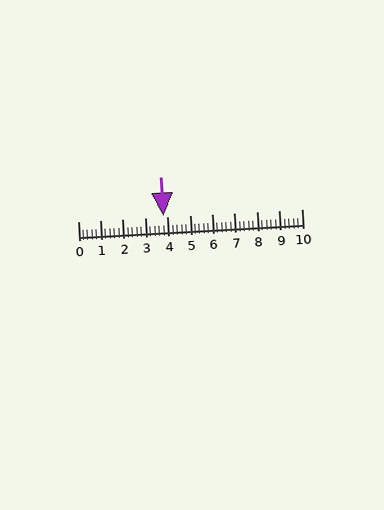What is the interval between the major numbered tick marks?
The major tick marks are spaced 1 units apart.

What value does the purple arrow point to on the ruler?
The purple arrow points to approximately 3.8.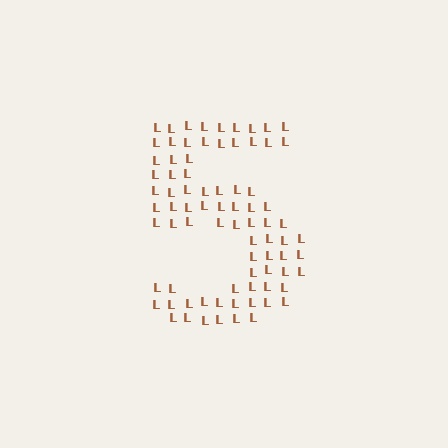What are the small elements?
The small elements are letter L's.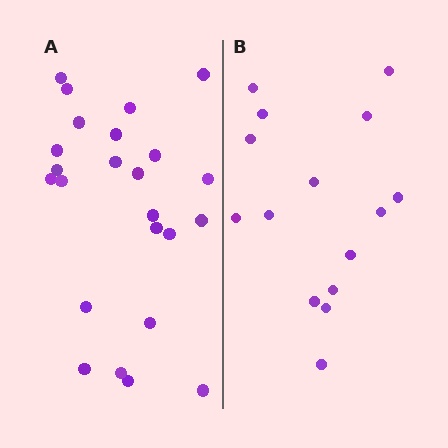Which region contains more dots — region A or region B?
Region A (the left region) has more dots.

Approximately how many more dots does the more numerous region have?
Region A has roughly 8 or so more dots than region B.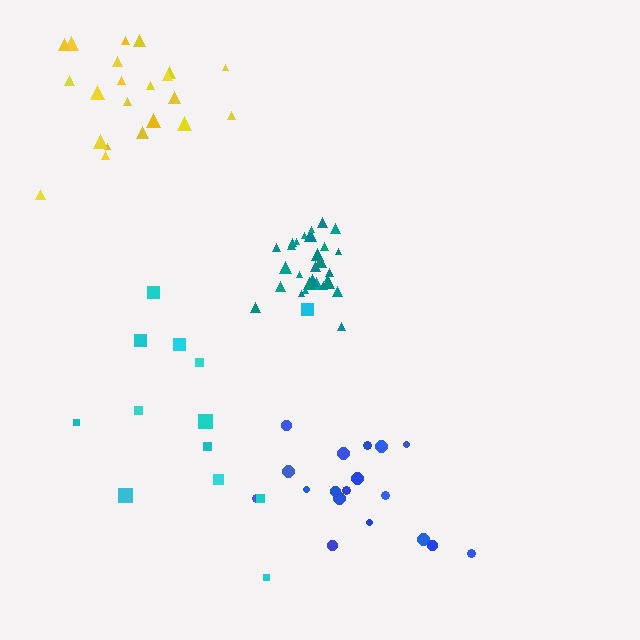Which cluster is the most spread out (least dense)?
Cyan.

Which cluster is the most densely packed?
Teal.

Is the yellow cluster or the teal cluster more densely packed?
Teal.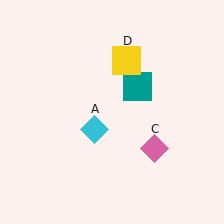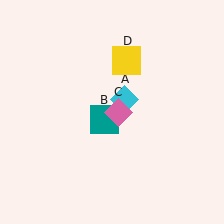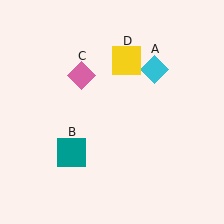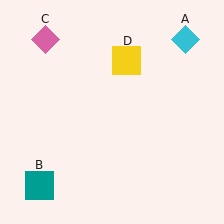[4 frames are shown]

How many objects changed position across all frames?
3 objects changed position: cyan diamond (object A), teal square (object B), pink diamond (object C).